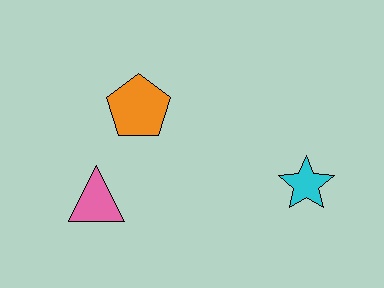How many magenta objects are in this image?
There are no magenta objects.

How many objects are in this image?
There are 3 objects.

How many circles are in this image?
There are no circles.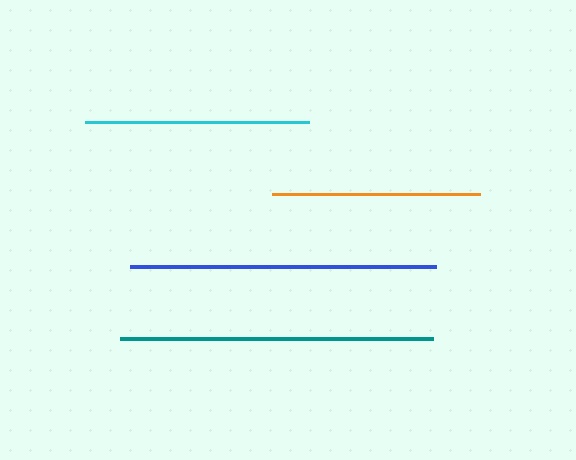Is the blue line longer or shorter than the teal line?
The teal line is longer than the blue line.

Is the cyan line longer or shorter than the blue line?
The blue line is longer than the cyan line.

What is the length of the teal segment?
The teal segment is approximately 313 pixels long.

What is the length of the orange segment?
The orange segment is approximately 208 pixels long.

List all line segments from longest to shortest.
From longest to shortest: teal, blue, cyan, orange.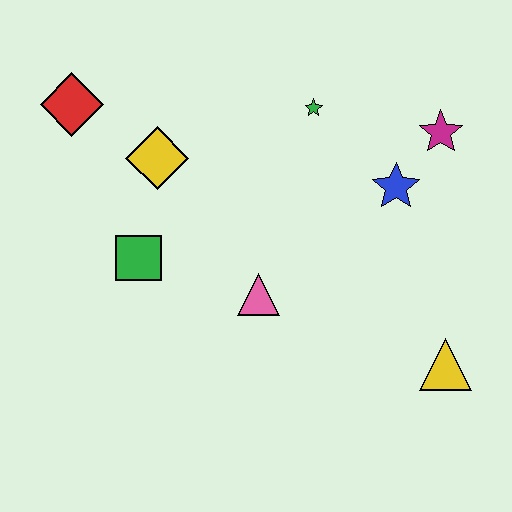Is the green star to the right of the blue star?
No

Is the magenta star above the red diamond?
No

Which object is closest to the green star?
The blue star is closest to the green star.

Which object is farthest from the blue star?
The red diamond is farthest from the blue star.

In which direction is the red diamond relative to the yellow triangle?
The red diamond is to the left of the yellow triangle.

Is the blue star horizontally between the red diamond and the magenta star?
Yes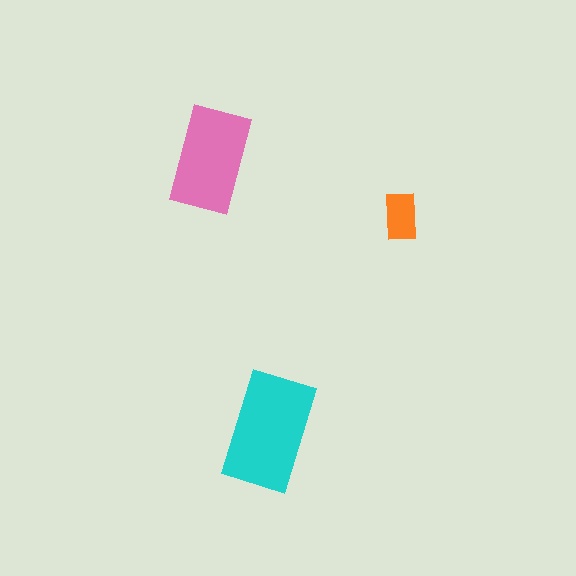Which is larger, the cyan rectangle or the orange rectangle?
The cyan one.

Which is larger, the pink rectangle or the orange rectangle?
The pink one.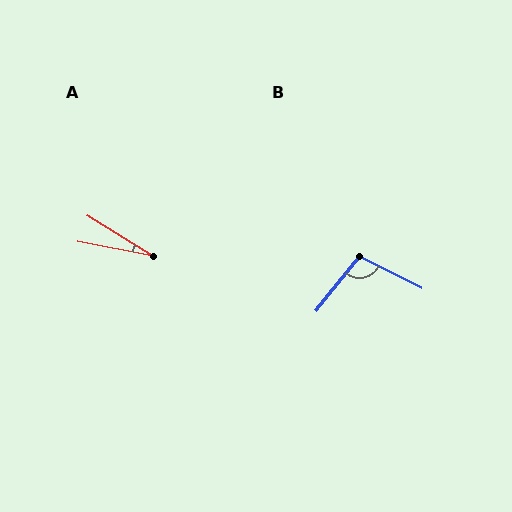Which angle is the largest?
B, at approximately 101 degrees.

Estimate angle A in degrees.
Approximately 20 degrees.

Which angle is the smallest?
A, at approximately 20 degrees.